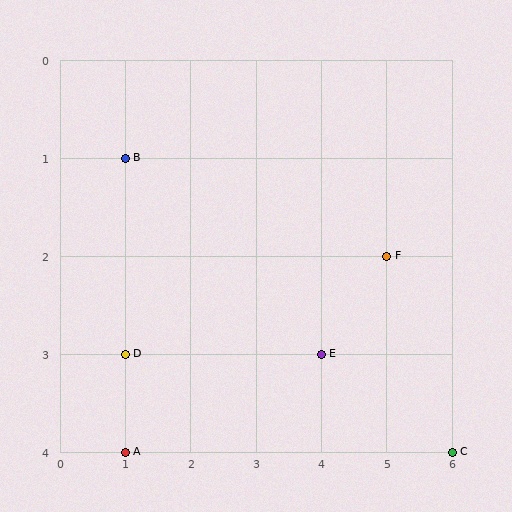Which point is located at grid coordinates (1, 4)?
Point A is at (1, 4).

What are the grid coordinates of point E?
Point E is at grid coordinates (4, 3).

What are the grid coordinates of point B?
Point B is at grid coordinates (1, 1).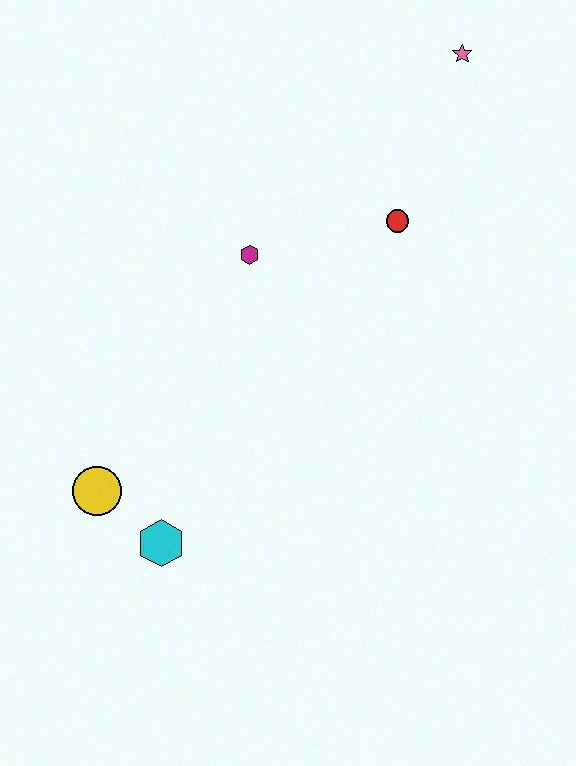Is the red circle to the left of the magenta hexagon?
No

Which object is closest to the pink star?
The red circle is closest to the pink star.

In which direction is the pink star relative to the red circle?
The pink star is above the red circle.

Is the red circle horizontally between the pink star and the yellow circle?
Yes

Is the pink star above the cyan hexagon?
Yes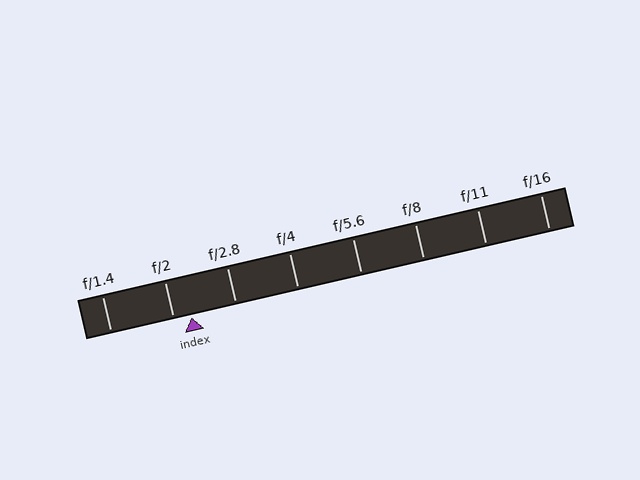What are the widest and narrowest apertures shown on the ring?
The widest aperture shown is f/1.4 and the narrowest is f/16.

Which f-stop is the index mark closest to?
The index mark is closest to f/2.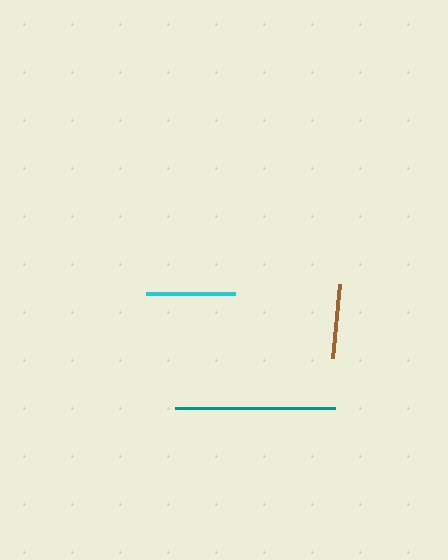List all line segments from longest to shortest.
From longest to shortest: teal, cyan, brown.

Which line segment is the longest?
The teal line is the longest at approximately 159 pixels.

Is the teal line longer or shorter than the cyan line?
The teal line is longer than the cyan line.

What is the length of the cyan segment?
The cyan segment is approximately 89 pixels long.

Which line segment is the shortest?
The brown line is the shortest at approximately 75 pixels.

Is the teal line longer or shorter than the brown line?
The teal line is longer than the brown line.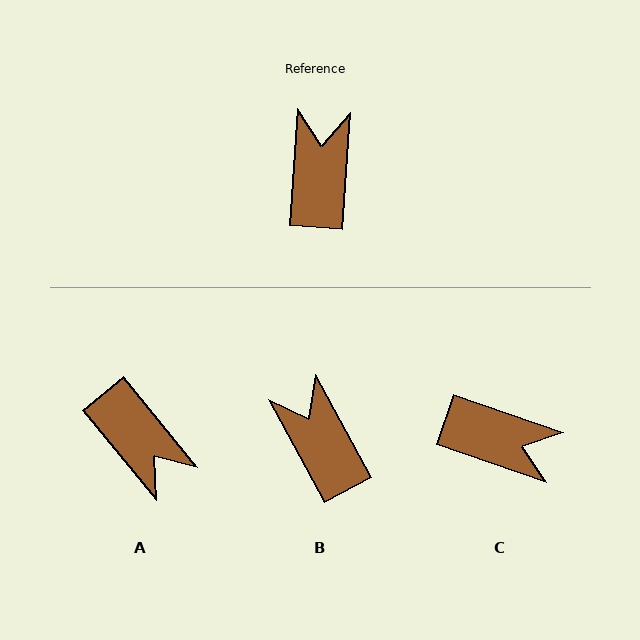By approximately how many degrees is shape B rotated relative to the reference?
Approximately 32 degrees counter-clockwise.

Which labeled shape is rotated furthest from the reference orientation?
A, about 137 degrees away.